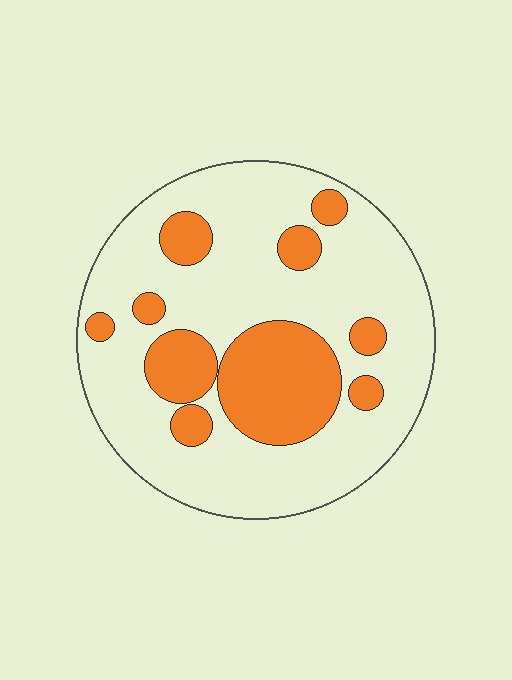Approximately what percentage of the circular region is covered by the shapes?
Approximately 25%.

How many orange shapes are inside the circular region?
10.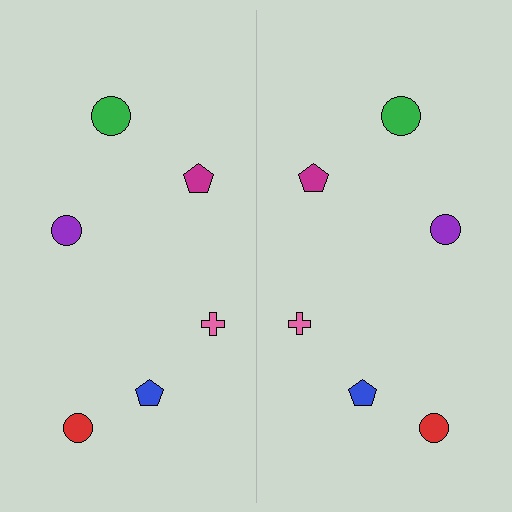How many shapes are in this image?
There are 12 shapes in this image.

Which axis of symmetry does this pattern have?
The pattern has a vertical axis of symmetry running through the center of the image.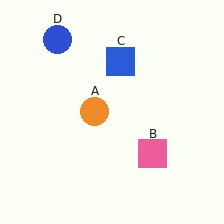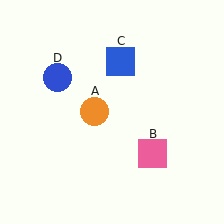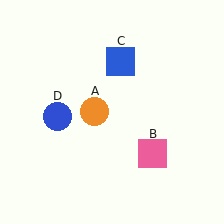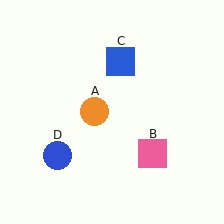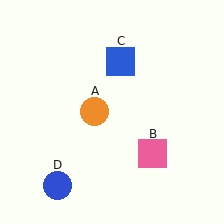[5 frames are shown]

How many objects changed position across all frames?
1 object changed position: blue circle (object D).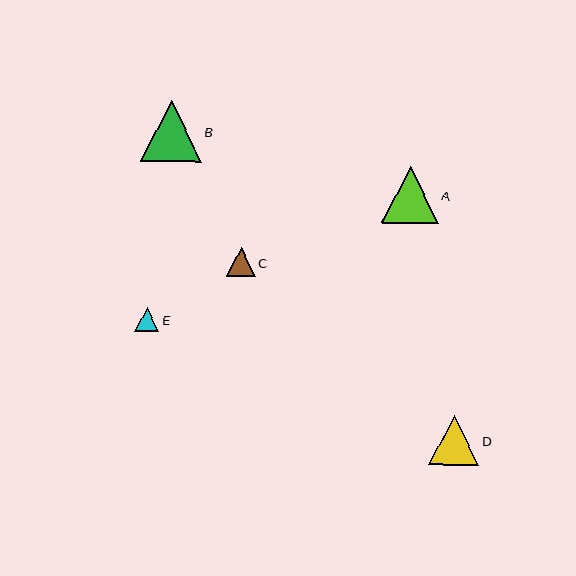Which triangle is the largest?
Triangle B is the largest with a size of approximately 61 pixels.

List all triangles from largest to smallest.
From largest to smallest: B, A, D, C, E.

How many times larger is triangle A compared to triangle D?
Triangle A is approximately 1.1 times the size of triangle D.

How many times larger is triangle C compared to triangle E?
Triangle C is approximately 1.2 times the size of triangle E.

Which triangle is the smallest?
Triangle E is the smallest with a size of approximately 24 pixels.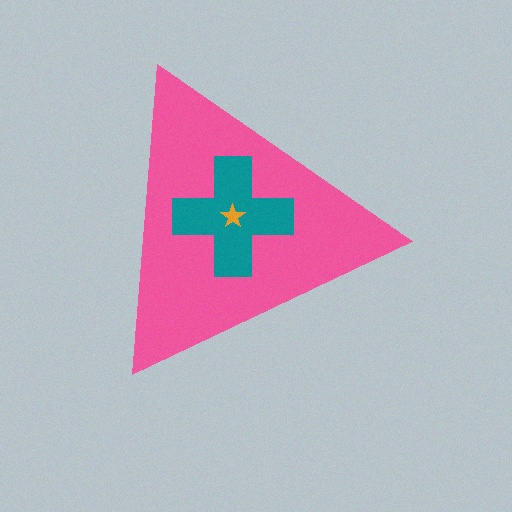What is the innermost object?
The orange star.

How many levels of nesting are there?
3.